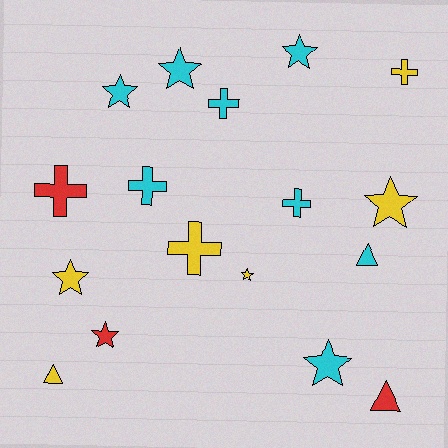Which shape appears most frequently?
Star, with 8 objects.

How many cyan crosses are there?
There are 3 cyan crosses.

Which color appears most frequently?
Cyan, with 8 objects.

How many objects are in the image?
There are 17 objects.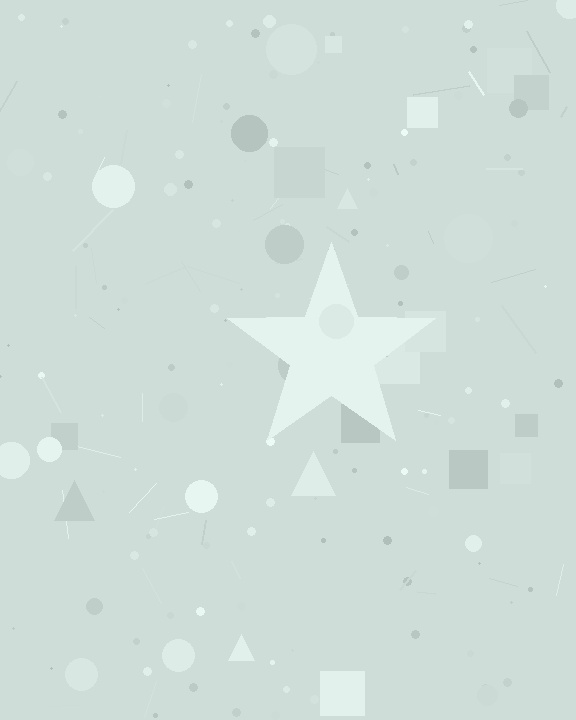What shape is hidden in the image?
A star is hidden in the image.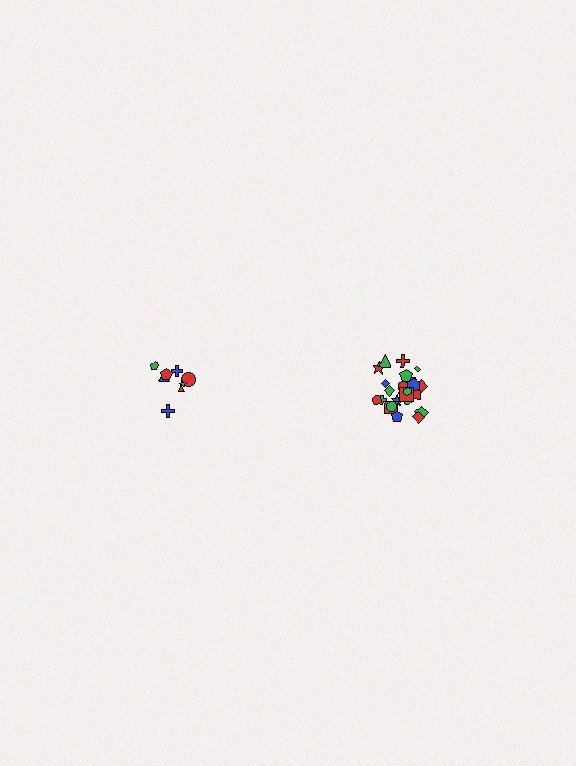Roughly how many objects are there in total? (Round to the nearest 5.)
Roughly 35 objects in total.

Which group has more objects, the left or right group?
The right group.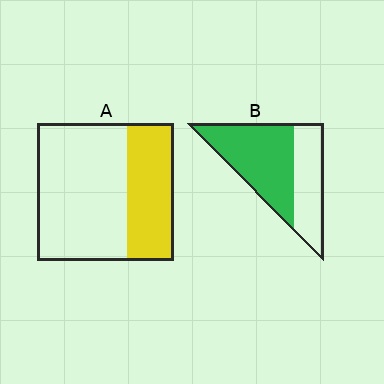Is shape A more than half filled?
No.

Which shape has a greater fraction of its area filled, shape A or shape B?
Shape B.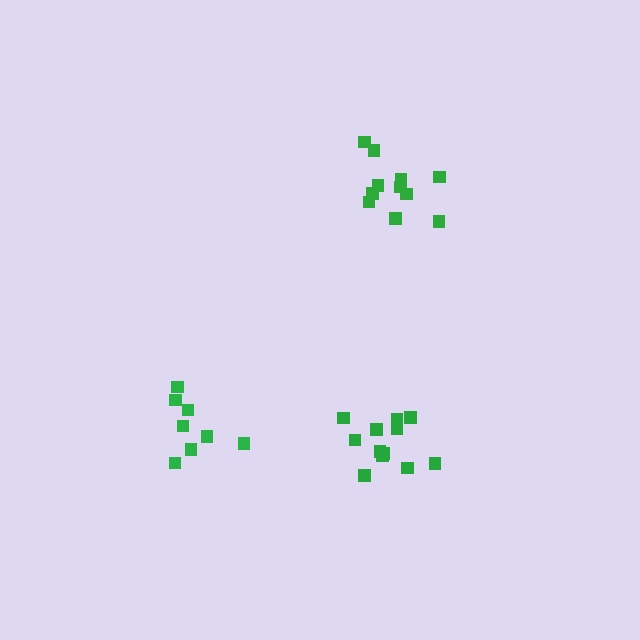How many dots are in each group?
Group 1: 11 dots, Group 2: 8 dots, Group 3: 12 dots (31 total).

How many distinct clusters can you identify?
There are 3 distinct clusters.